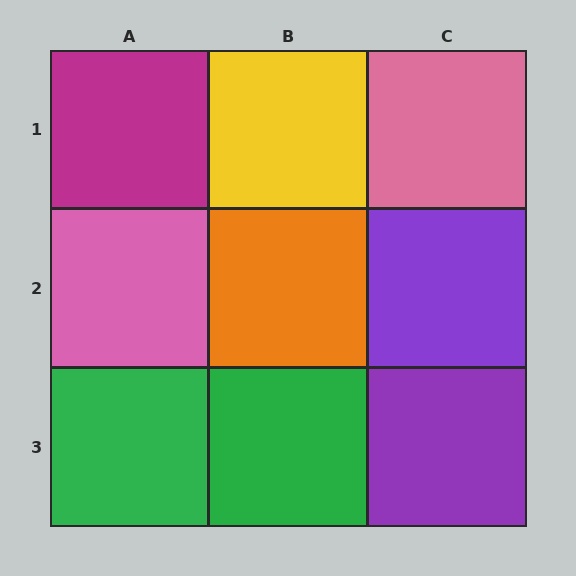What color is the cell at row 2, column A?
Pink.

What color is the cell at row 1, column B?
Yellow.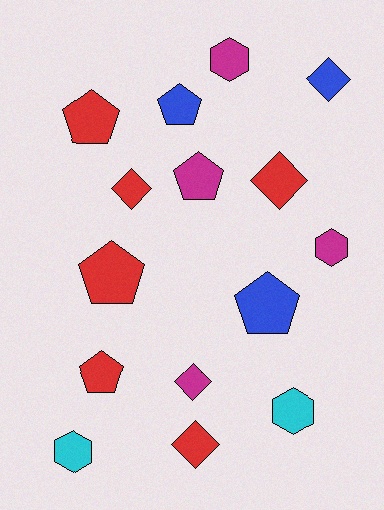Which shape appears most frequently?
Pentagon, with 6 objects.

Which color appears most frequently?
Red, with 6 objects.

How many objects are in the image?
There are 15 objects.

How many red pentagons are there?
There are 3 red pentagons.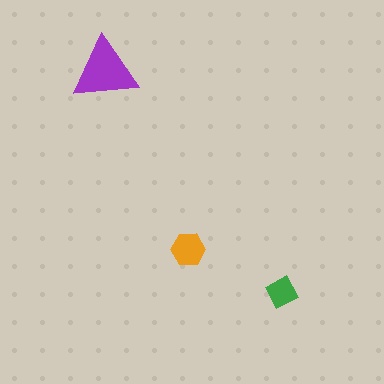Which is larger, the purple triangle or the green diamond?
The purple triangle.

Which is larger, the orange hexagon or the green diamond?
The orange hexagon.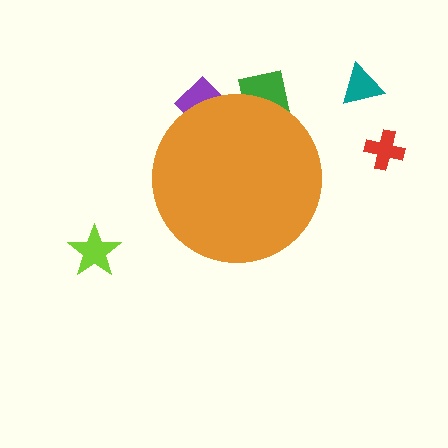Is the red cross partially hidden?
No, the red cross is fully visible.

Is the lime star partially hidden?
No, the lime star is fully visible.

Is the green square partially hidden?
Yes, the green square is partially hidden behind the orange circle.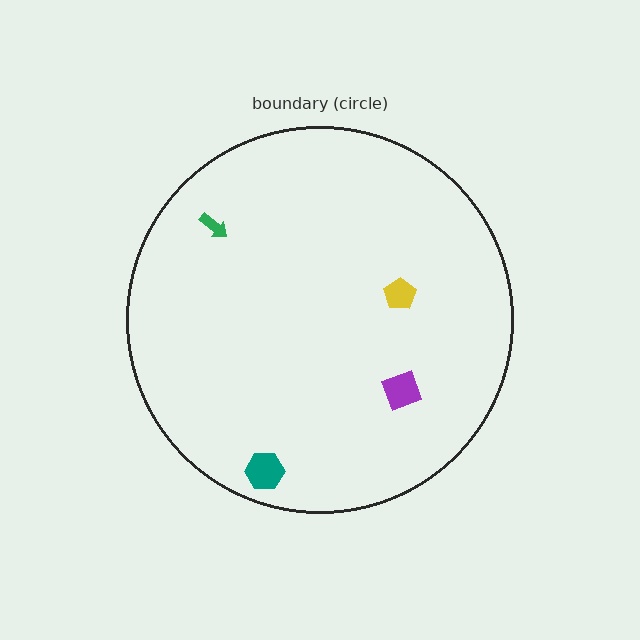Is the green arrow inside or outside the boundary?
Inside.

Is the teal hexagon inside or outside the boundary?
Inside.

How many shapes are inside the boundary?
4 inside, 0 outside.